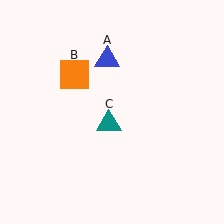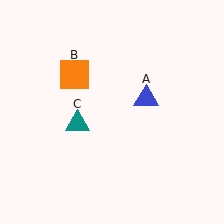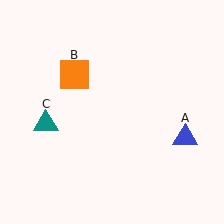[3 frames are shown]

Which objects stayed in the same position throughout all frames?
Orange square (object B) remained stationary.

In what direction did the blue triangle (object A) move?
The blue triangle (object A) moved down and to the right.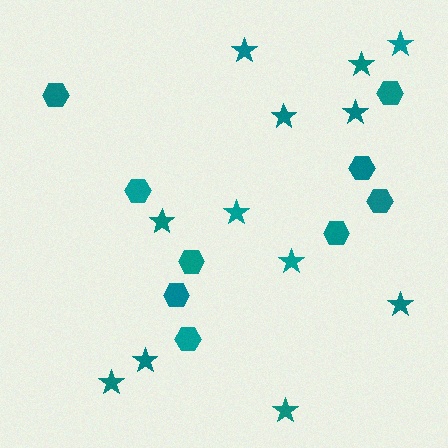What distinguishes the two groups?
There are 2 groups: one group of stars (12) and one group of hexagons (9).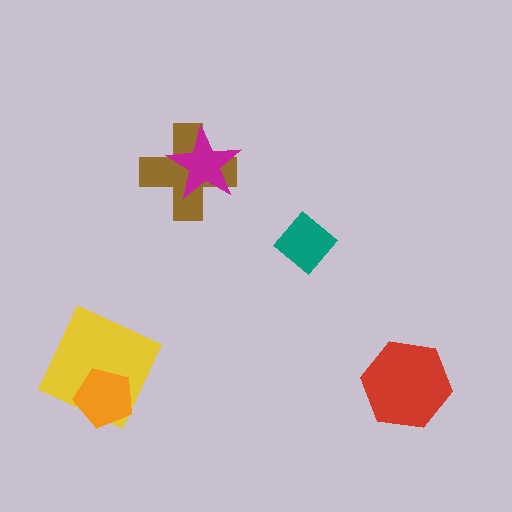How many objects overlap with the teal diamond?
0 objects overlap with the teal diamond.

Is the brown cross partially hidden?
Yes, it is partially covered by another shape.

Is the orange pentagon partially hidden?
No, no other shape covers it.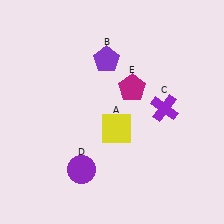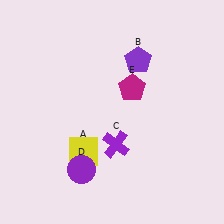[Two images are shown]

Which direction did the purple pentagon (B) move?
The purple pentagon (B) moved right.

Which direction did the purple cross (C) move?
The purple cross (C) moved left.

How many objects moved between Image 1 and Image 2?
3 objects moved between the two images.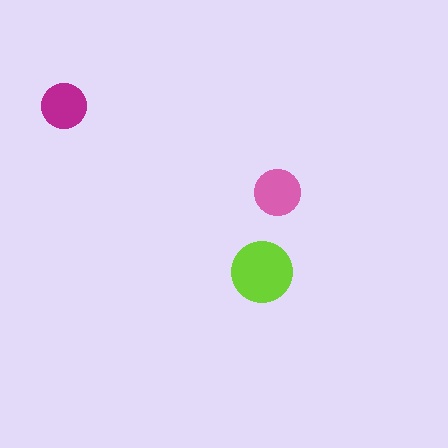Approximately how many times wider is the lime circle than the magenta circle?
About 1.5 times wider.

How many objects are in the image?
There are 3 objects in the image.